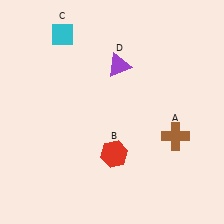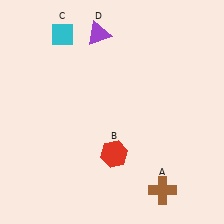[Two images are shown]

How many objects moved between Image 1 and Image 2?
2 objects moved between the two images.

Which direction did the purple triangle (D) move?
The purple triangle (D) moved up.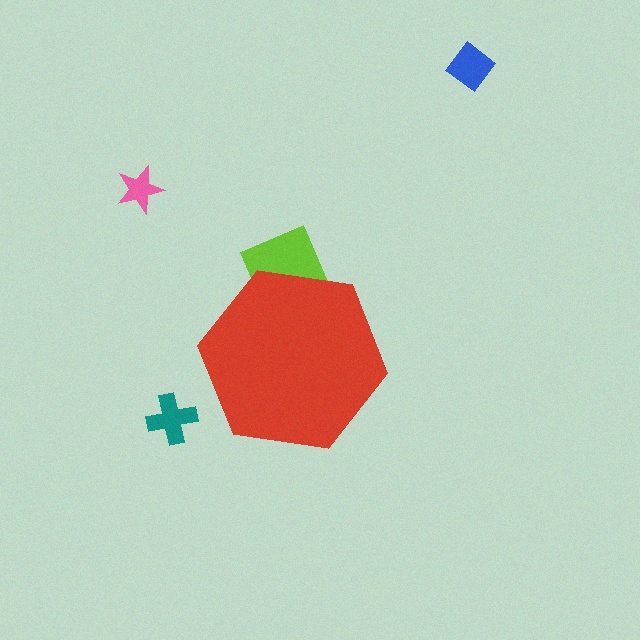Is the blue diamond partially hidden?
No, the blue diamond is fully visible.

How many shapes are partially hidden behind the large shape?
1 shape is partially hidden.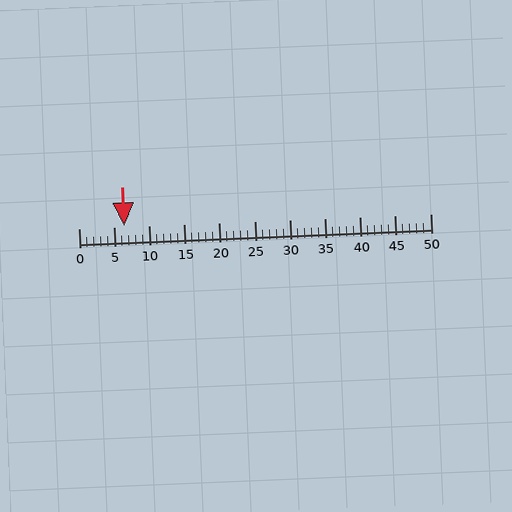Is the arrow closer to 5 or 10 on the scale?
The arrow is closer to 5.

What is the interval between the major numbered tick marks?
The major tick marks are spaced 5 units apart.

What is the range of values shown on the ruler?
The ruler shows values from 0 to 50.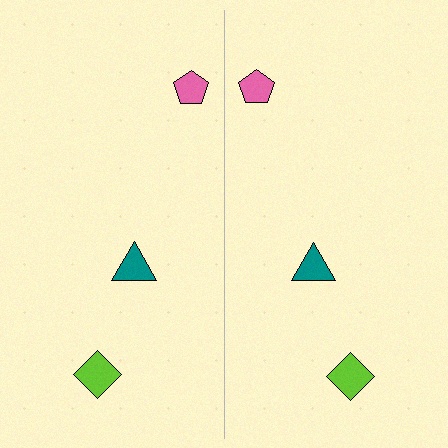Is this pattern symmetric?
Yes, this pattern has bilateral (reflection) symmetry.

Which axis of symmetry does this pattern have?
The pattern has a vertical axis of symmetry running through the center of the image.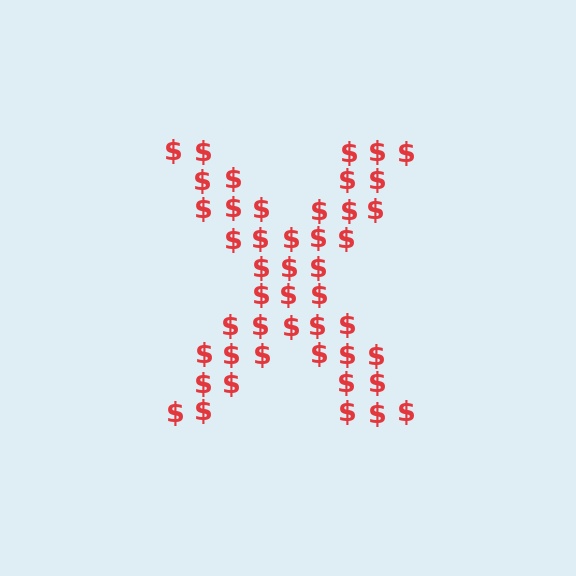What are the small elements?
The small elements are dollar signs.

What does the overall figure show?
The overall figure shows the letter X.